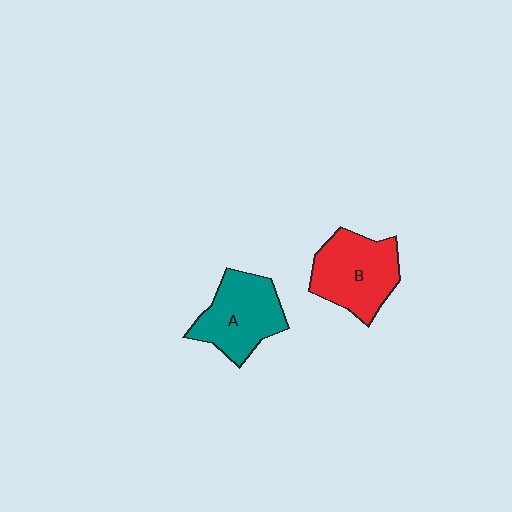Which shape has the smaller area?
Shape A (teal).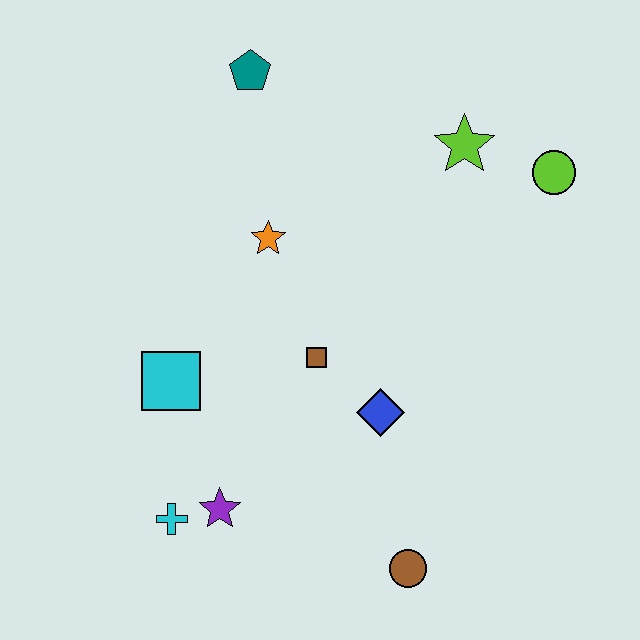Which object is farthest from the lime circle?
The cyan cross is farthest from the lime circle.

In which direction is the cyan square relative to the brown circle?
The cyan square is to the left of the brown circle.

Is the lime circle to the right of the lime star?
Yes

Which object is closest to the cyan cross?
The purple star is closest to the cyan cross.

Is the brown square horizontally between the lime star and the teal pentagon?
Yes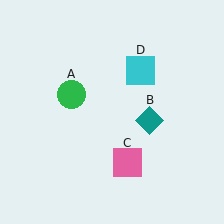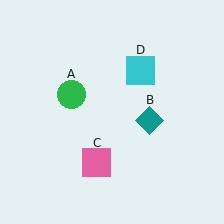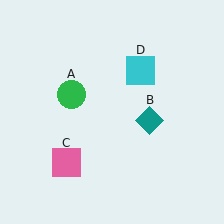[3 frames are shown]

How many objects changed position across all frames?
1 object changed position: pink square (object C).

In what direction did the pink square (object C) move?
The pink square (object C) moved left.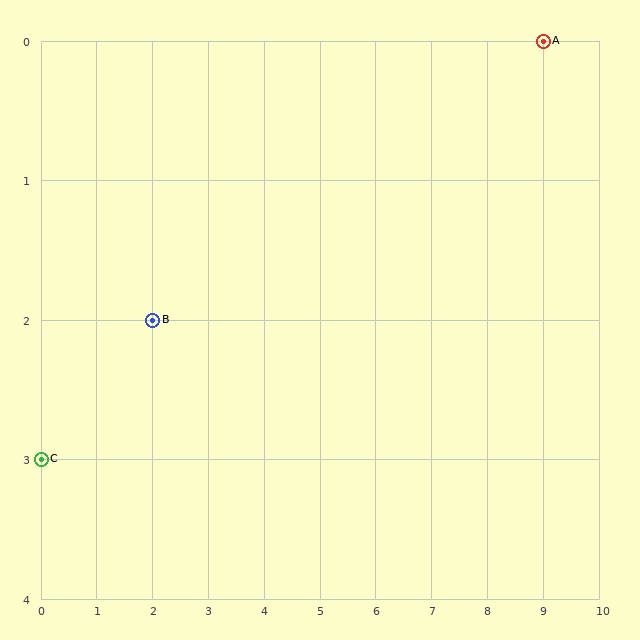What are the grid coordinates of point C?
Point C is at grid coordinates (0, 3).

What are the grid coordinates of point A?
Point A is at grid coordinates (9, 0).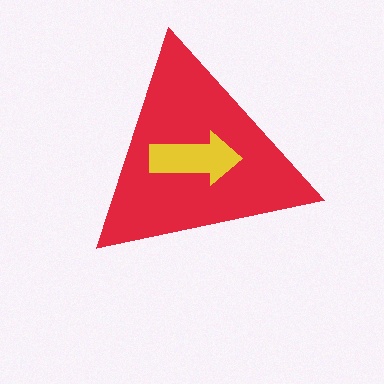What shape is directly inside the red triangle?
The yellow arrow.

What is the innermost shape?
The yellow arrow.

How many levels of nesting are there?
2.